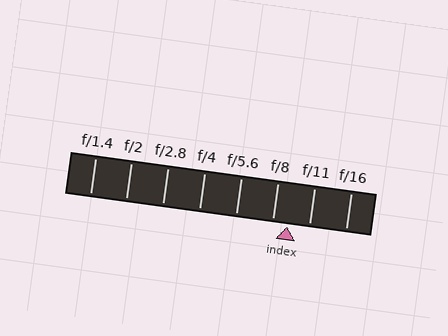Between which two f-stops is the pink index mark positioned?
The index mark is between f/8 and f/11.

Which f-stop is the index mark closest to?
The index mark is closest to f/8.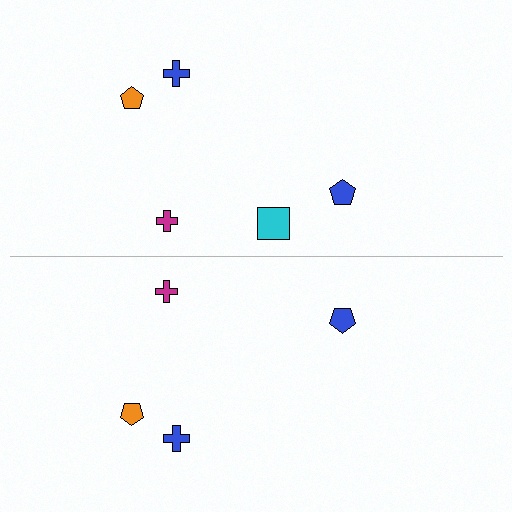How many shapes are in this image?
There are 9 shapes in this image.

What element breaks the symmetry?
A cyan square is missing from the bottom side.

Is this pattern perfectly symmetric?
No, the pattern is not perfectly symmetric. A cyan square is missing from the bottom side.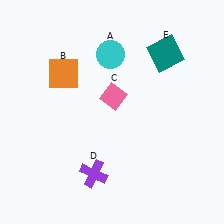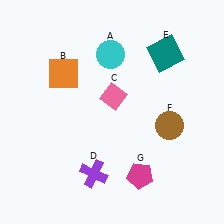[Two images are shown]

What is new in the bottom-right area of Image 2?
A magenta pentagon (G) was added in the bottom-right area of Image 2.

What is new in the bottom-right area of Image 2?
A brown circle (F) was added in the bottom-right area of Image 2.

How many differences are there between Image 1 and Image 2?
There are 2 differences between the two images.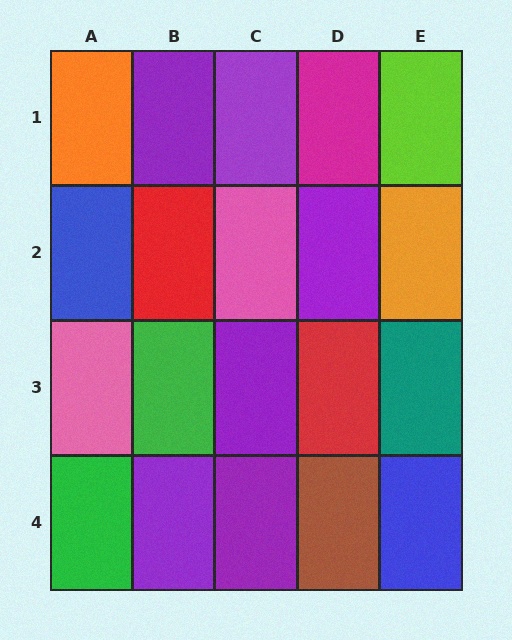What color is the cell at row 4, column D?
Brown.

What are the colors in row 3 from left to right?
Pink, green, purple, red, teal.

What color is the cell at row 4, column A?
Green.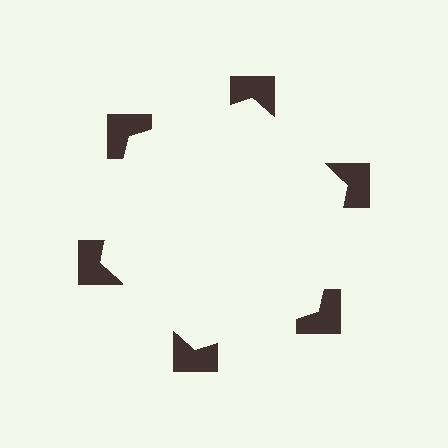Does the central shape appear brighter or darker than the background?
It typically appears slightly brighter than the background, even though no actual brightness change is drawn.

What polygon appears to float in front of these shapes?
An illusory hexagon — its edges are inferred from the aligned wedge cuts in the notched squares, not physically drawn.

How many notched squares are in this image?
There are 6 — one at each vertex of the illusory hexagon.